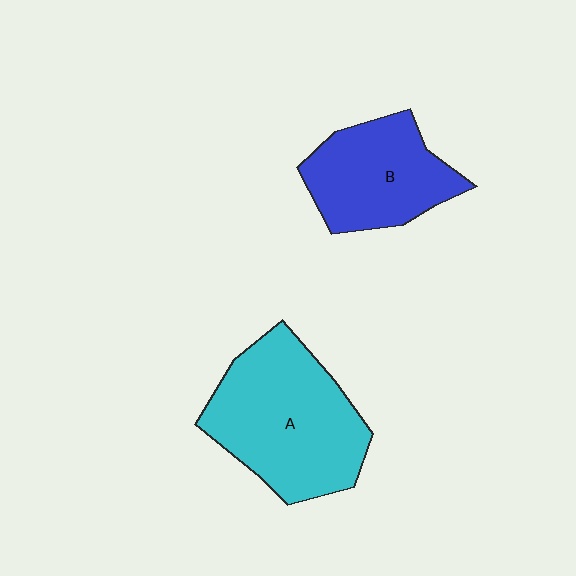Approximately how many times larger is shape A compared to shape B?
Approximately 1.4 times.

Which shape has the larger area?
Shape A (cyan).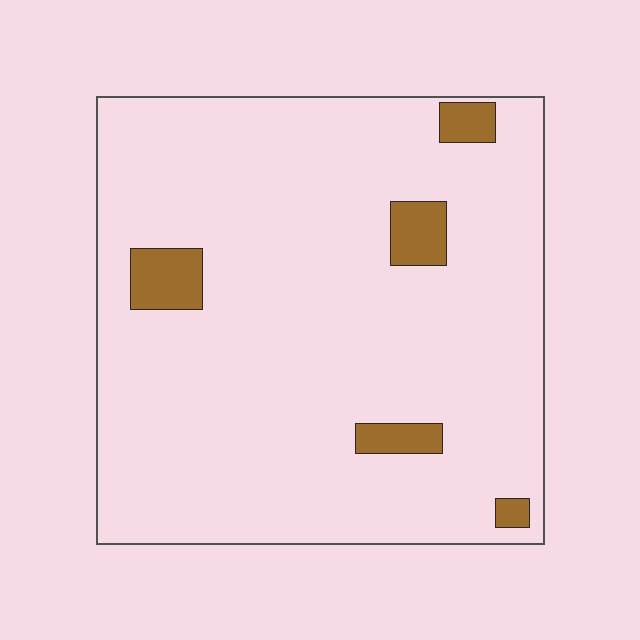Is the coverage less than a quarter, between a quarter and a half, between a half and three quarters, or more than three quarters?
Less than a quarter.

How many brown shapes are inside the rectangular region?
5.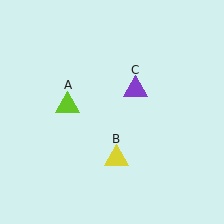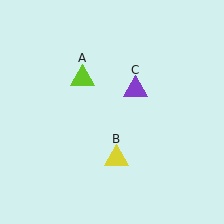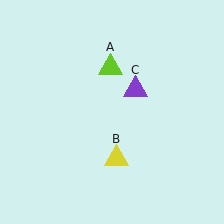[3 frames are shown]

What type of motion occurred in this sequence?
The lime triangle (object A) rotated clockwise around the center of the scene.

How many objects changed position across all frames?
1 object changed position: lime triangle (object A).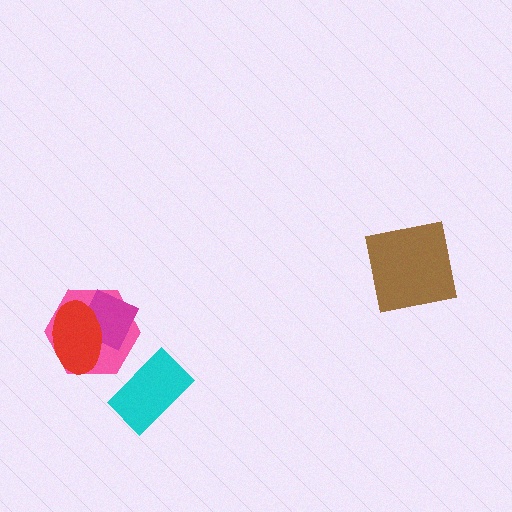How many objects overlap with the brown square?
0 objects overlap with the brown square.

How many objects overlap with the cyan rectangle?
0 objects overlap with the cyan rectangle.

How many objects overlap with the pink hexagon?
2 objects overlap with the pink hexagon.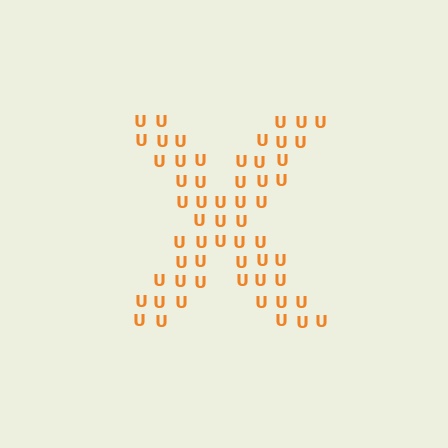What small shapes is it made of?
It is made of small letter U's.